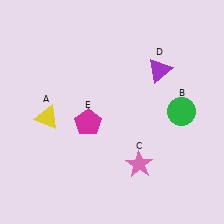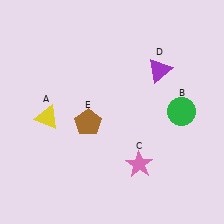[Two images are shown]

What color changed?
The pentagon (E) changed from magenta in Image 1 to brown in Image 2.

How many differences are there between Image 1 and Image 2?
There is 1 difference between the two images.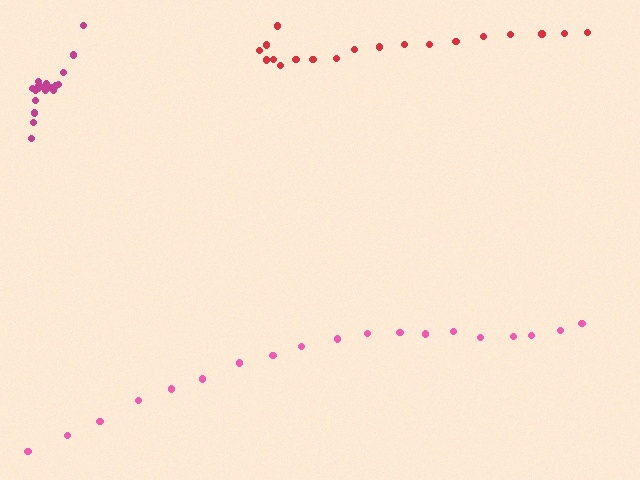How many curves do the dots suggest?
There are 3 distinct paths.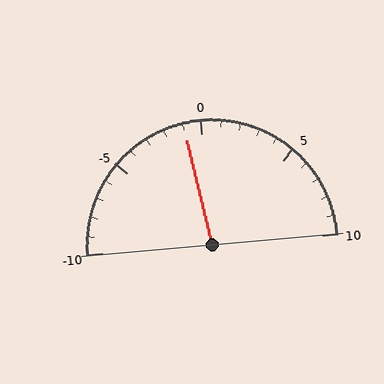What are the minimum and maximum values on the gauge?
The gauge ranges from -10 to 10.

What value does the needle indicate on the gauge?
The needle indicates approximately -1.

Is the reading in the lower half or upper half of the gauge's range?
The reading is in the lower half of the range (-10 to 10).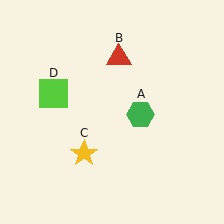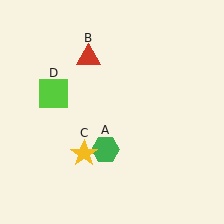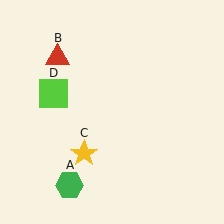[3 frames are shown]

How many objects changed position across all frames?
2 objects changed position: green hexagon (object A), red triangle (object B).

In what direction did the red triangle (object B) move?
The red triangle (object B) moved left.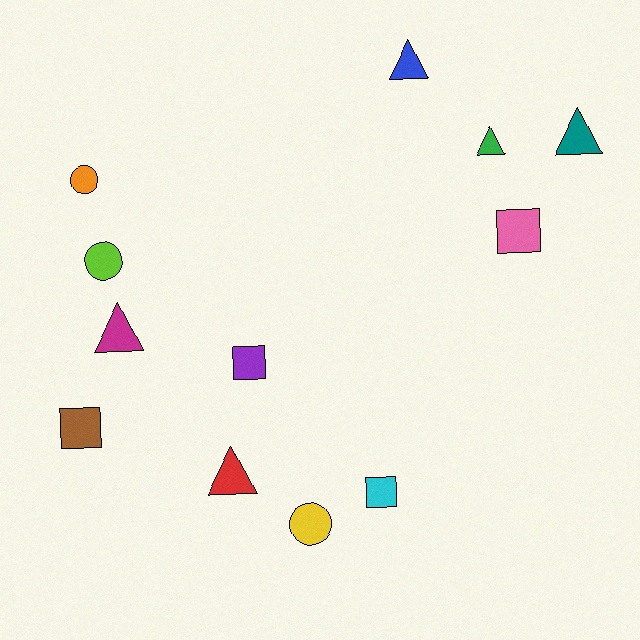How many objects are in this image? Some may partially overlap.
There are 12 objects.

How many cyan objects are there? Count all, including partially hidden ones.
There is 1 cyan object.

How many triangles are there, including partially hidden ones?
There are 5 triangles.